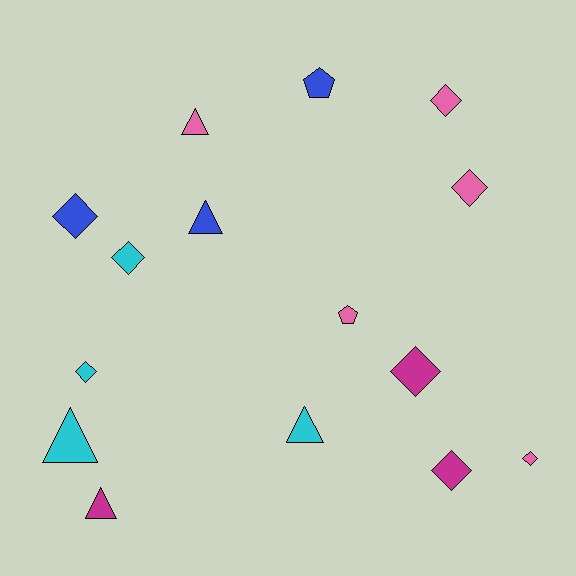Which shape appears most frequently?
Diamond, with 8 objects.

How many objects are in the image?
There are 15 objects.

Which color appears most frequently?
Pink, with 5 objects.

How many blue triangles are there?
There is 1 blue triangle.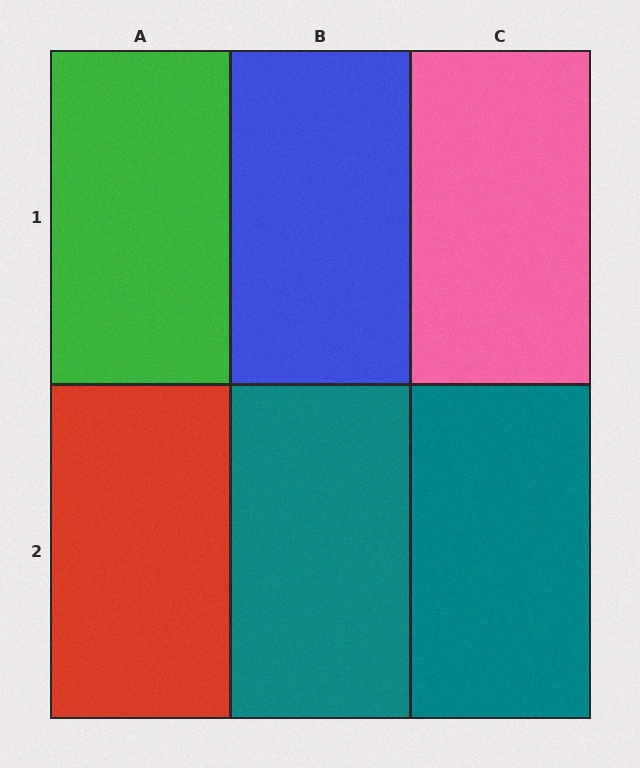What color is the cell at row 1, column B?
Blue.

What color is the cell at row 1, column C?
Pink.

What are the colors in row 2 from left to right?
Red, teal, teal.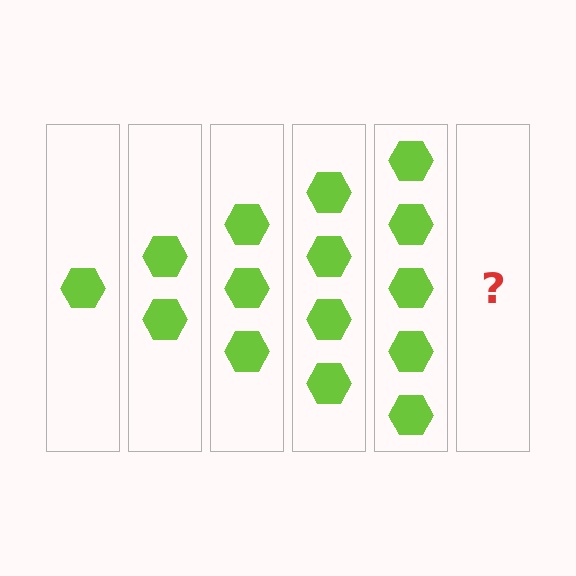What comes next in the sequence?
The next element should be 6 hexagons.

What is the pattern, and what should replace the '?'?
The pattern is that each step adds one more hexagon. The '?' should be 6 hexagons.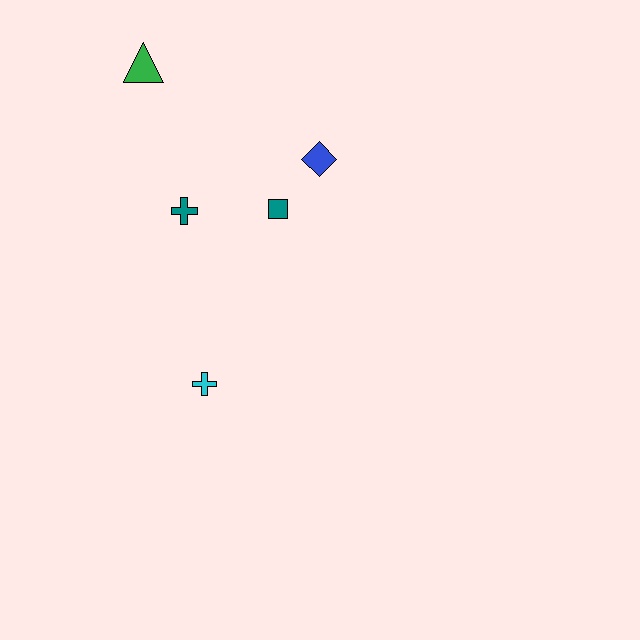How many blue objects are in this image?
There is 1 blue object.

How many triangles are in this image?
There is 1 triangle.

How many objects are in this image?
There are 5 objects.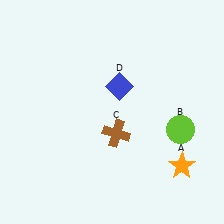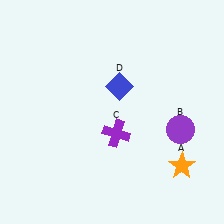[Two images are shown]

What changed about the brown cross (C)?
In Image 1, C is brown. In Image 2, it changed to purple.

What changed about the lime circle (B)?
In Image 1, B is lime. In Image 2, it changed to purple.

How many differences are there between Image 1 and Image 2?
There are 2 differences between the two images.